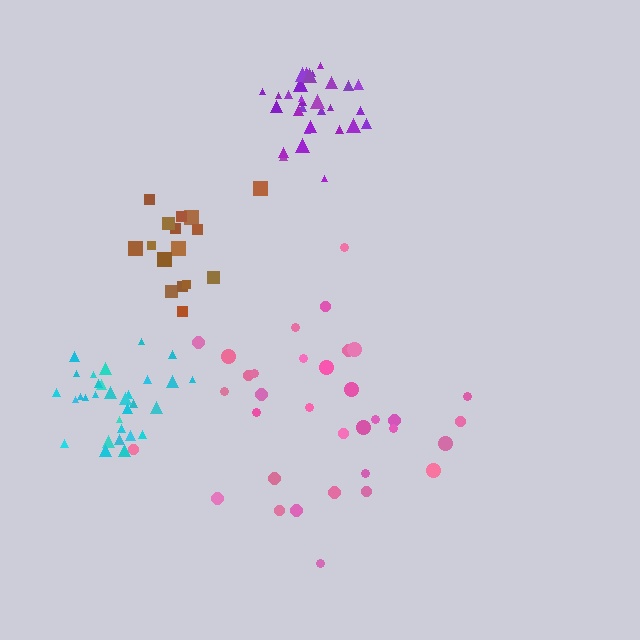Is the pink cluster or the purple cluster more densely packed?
Purple.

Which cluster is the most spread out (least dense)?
Pink.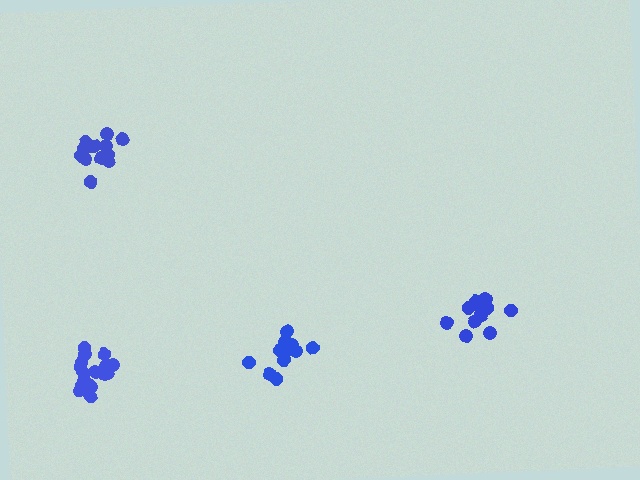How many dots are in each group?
Group 1: 17 dots, Group 2: 14 dots, Group 3: 13 dots, Group 4: 13 dots (57 total).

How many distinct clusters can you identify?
There are 4 distinct clusters.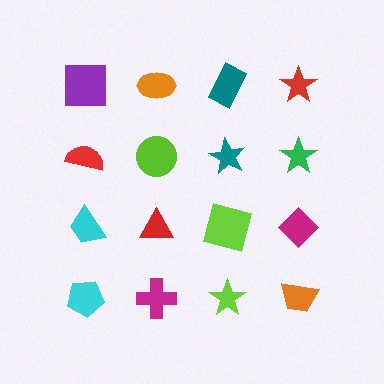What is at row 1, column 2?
An orange ellipse.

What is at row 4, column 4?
An orange trapezoid.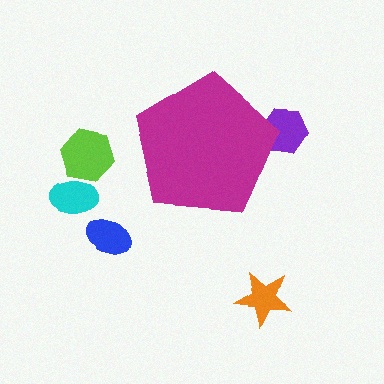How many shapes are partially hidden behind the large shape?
1 shape is partially hidden.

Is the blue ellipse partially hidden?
No, the blue ellipse is fully visible.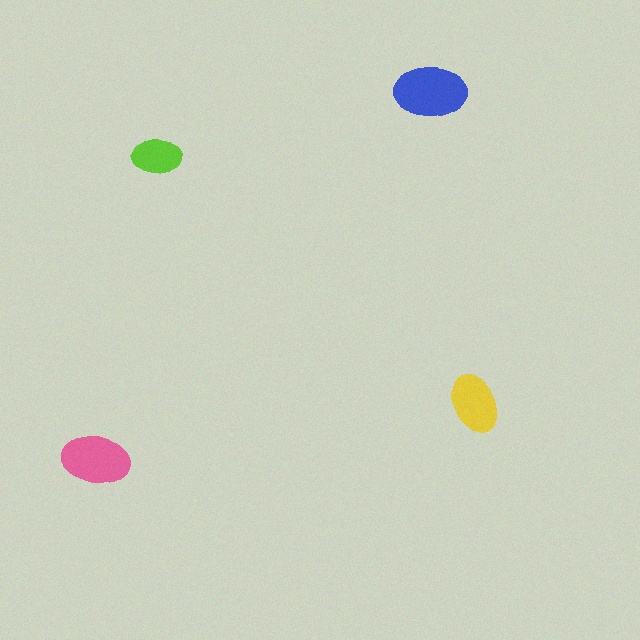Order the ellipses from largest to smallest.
the blue one, the pink one, the yellow one, the lime one.